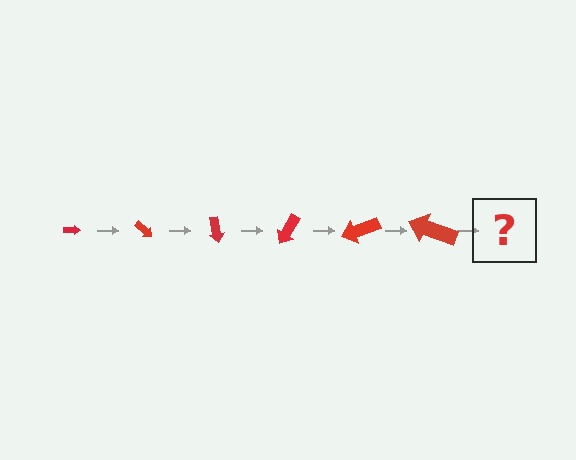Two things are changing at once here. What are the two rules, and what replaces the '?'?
The two rules are that the arrow grows larger each step and it rotates 40 degrees each step. The '?' should be an arrow, larger than the previous one and rotated 240 degrees from the start.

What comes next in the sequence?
The next element should be an arrow, larger than the previous one and rotated 240 degrees from the start.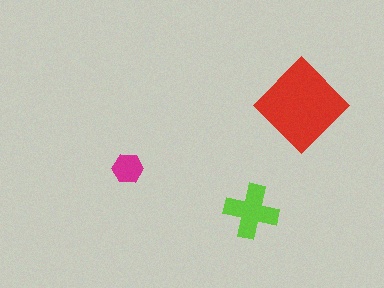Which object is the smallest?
The magenta hexagon.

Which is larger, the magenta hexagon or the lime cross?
The lime cross.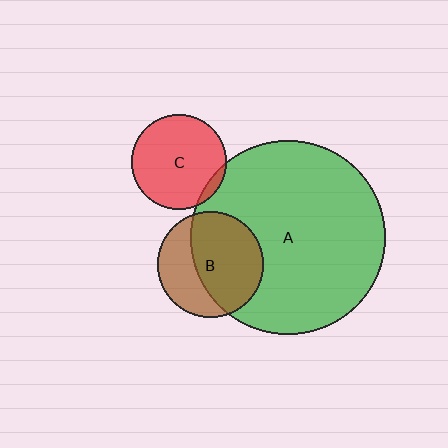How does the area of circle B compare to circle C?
Approximately 1.2 times.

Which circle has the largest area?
Circle A (green).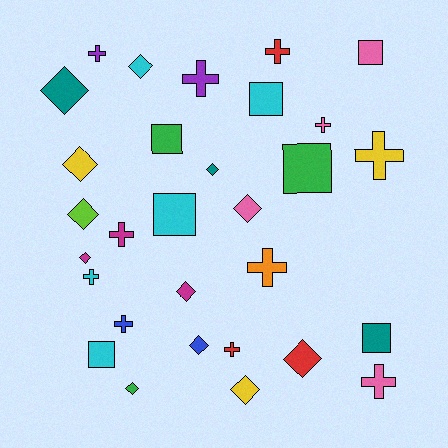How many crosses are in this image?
There are 11 crosses.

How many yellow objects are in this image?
There are 3 yellow objects.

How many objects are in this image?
There are 30 objects.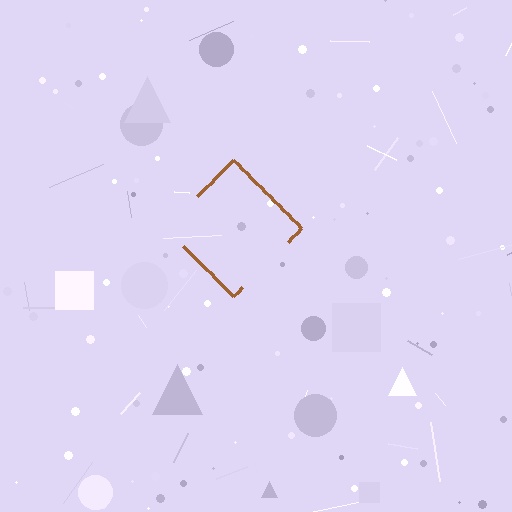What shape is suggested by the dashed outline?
The dashed outline suggests a diamond.